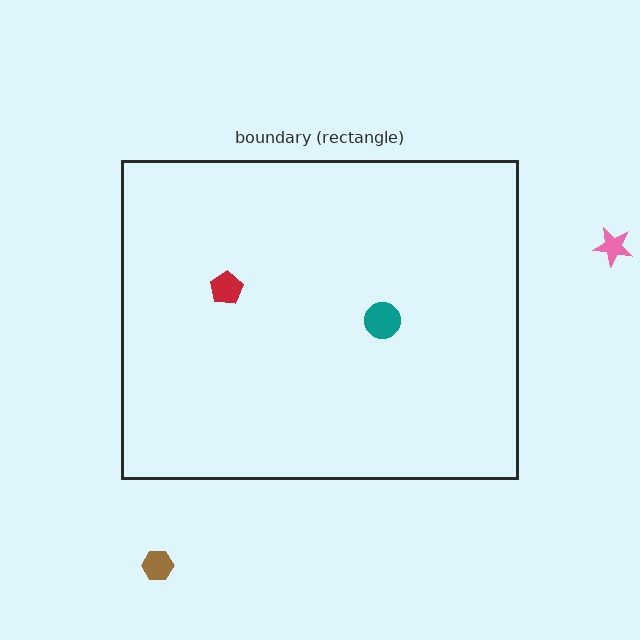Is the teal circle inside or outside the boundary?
Inside.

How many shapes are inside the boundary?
2 inside, 2 outside.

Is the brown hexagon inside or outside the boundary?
Outside.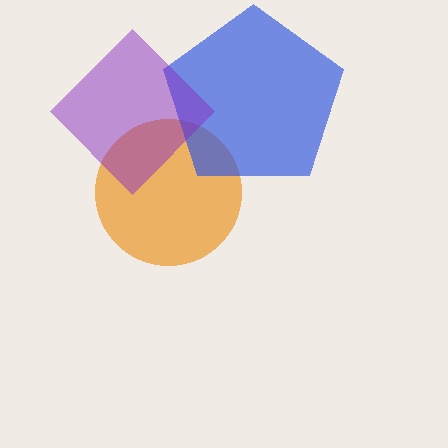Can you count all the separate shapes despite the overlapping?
Yes, there are 3 separate shapes.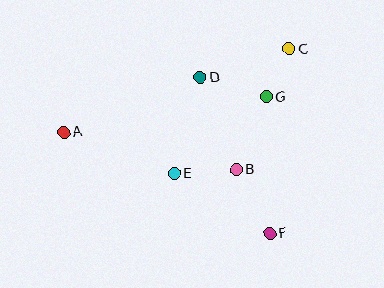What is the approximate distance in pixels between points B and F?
The distance between B and F is approximately 73 pixels.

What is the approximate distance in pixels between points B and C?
The distance between B and C is approximately 131 pixels.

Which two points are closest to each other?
Points C and G are closest to each other.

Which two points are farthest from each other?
Points A and C are farthest from each other.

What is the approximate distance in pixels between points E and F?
The distance between E and F is approximately 113 pixels.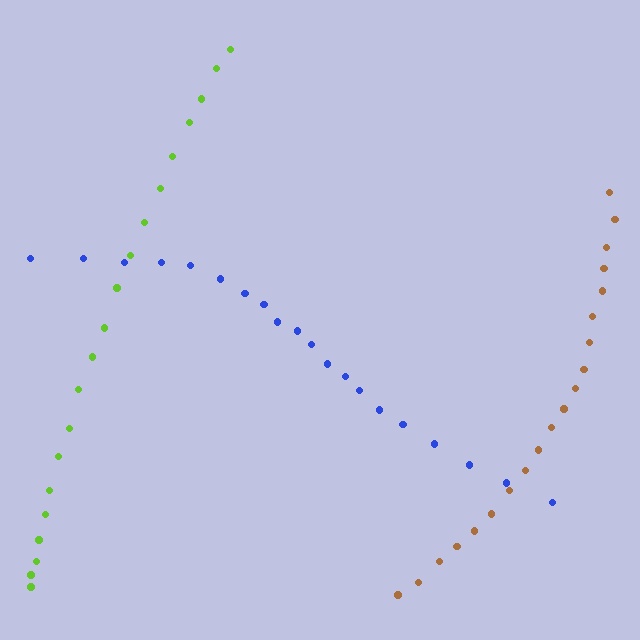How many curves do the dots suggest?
There are 3 distinct paths.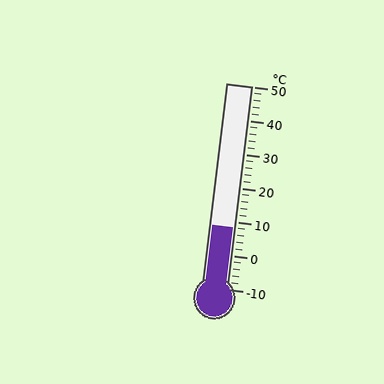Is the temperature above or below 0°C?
The temperature is above 0°C.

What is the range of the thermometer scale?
The thermometer scale ranges from -10°C to 50°C.